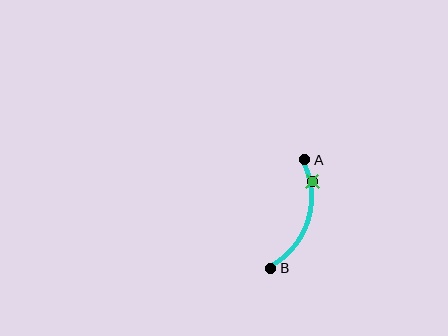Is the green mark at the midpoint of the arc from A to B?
No. The green mark lies on the arc but is closer to endpoint A. The arc midpoint would be at the point on the curve equidistant along the arc from both A and B.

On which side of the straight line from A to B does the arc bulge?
The arc bulges to the right of the straight line connecting A and B.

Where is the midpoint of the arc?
The arc midpoint is the point on the curve farthest from the straight line joining A and B. It sits to the right of that line.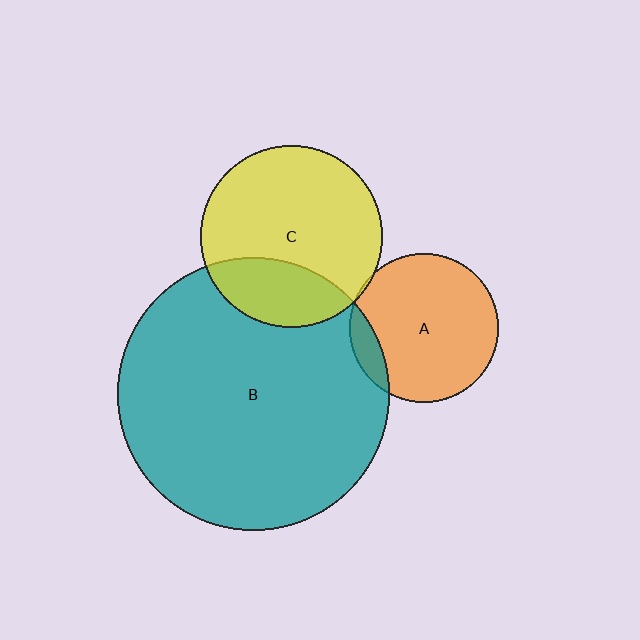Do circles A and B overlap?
Yes.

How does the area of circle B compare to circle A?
Approximately 3.4 times.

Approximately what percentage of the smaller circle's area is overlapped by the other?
Approximately 10%.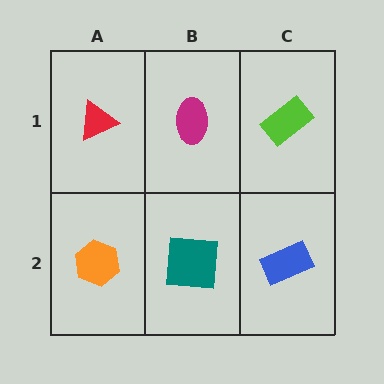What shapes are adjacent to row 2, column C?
A lime rectangle (row 1, column C), a teal square (row 2, column B).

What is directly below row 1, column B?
A teal square.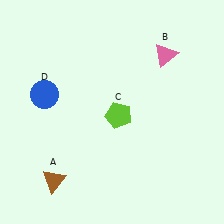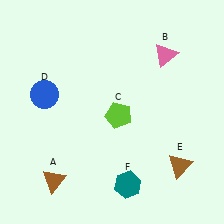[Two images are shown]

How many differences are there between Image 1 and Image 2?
There are 2 differences between the two images.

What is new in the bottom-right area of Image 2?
A teal hexagon (F) was added in the bottom-right area of Image 2.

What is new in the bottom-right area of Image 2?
A brown triangle (E) was added in the bottom-right area of Image 2.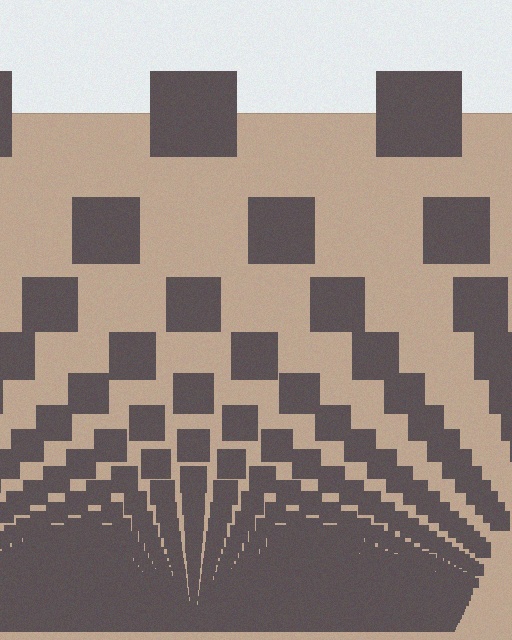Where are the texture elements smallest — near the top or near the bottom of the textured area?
Near the bottom.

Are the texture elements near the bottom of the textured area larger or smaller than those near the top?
Smaller. The gradient is inverted — elements near the bottom are smaller and denser.